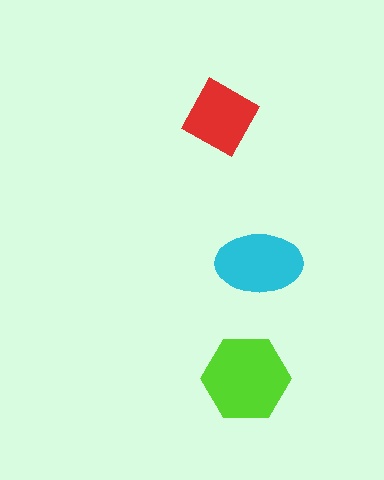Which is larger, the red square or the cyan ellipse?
The cyan ellipse.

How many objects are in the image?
There are 3 objects in the image.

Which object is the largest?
The lime hexagon.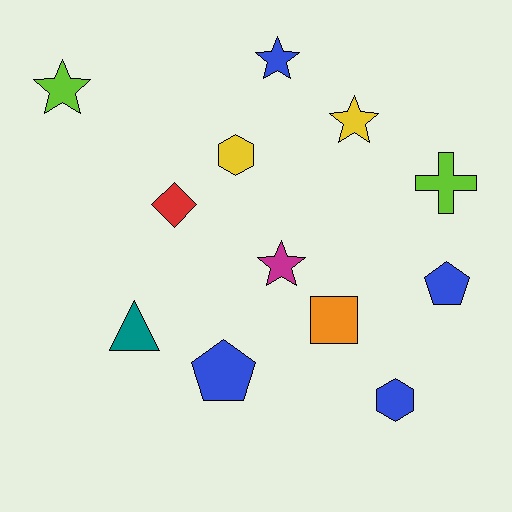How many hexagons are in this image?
There are 2 hexagons.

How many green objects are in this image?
There are no green objects.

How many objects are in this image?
There are 12 objects.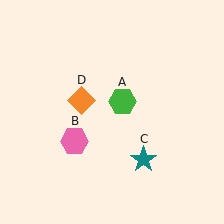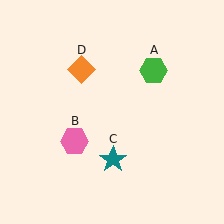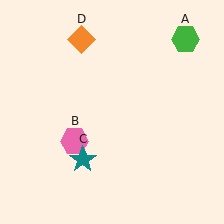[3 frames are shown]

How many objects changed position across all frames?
3 objects changed position: green hexagon (object A), teal star (object C), orange diamond (object D).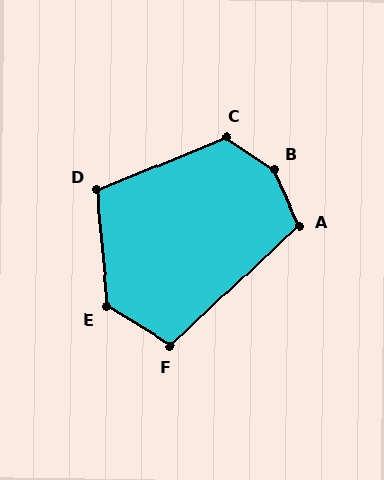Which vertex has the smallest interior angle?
F, at approximately 105 degrees.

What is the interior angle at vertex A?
Approximately 109 degrees (obtuse).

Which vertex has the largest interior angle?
B, at approximately 148 degrees.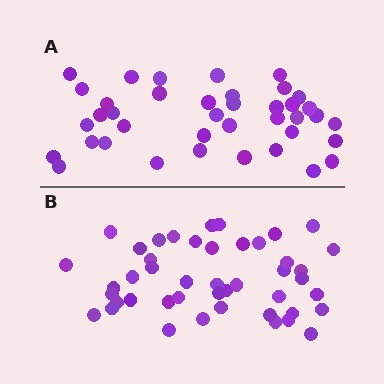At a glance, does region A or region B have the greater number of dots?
Region B (the bottom region) has more dots.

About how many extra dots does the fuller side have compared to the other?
Region B has about 6 more dots than region A.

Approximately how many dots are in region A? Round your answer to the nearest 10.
About 40 dots. (The exact count is 39, which rounds to 40.)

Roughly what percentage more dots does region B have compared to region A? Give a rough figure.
About 15% more.